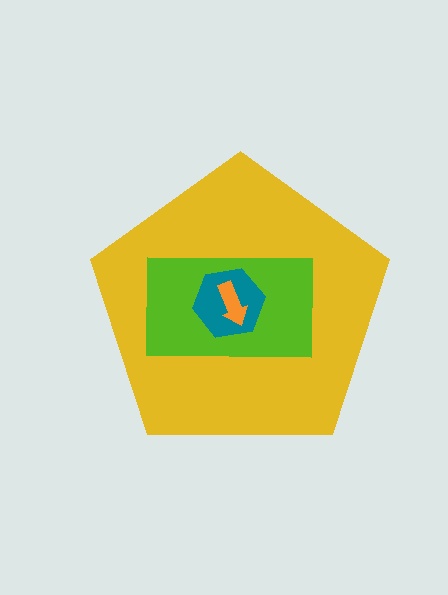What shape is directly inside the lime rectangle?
The teal hexagon.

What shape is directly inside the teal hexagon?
The orange arrow.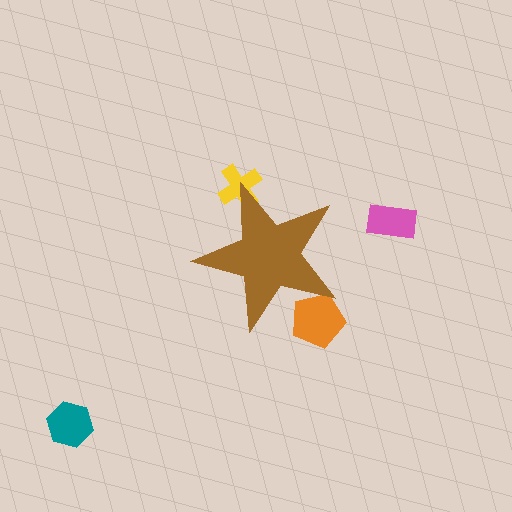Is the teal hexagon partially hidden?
No, the teal hexagon is fully visible.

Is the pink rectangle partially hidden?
No, the pink rectangle is fully visible.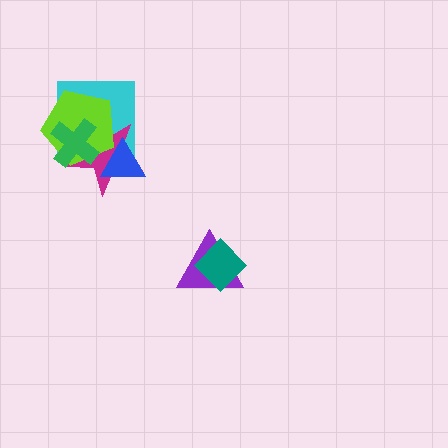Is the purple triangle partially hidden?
Yes, it is partially covered by another shape.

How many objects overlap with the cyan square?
4 objects overlap with the cyan square.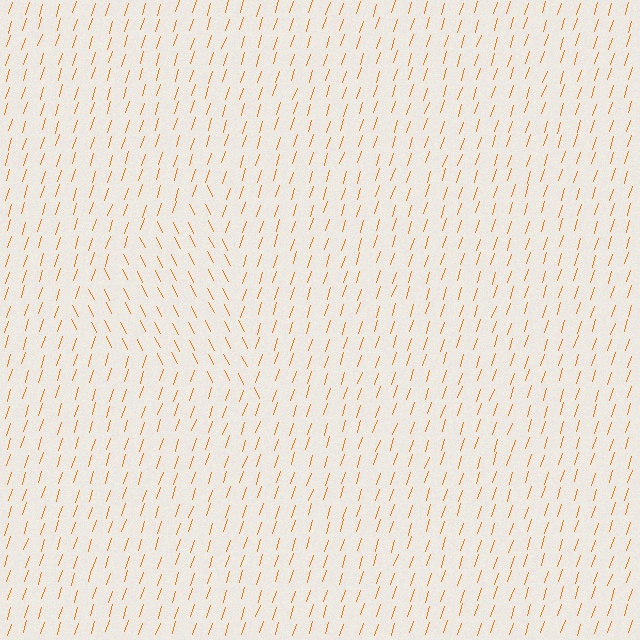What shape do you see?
I see a triangle.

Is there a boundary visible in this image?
Yes, there is a texture boundary formed by a change in line orientation.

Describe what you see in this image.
The image is filled with small orange line segments. A triangle region in the image has lines oriented differently from the surrounding lines, creating a visible texture boundary.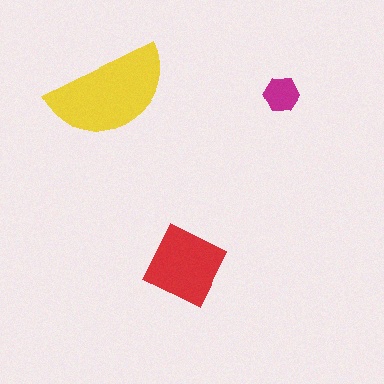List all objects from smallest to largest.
The magenta hexagon, the red diamond, the yellow semicircle.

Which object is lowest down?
The red diamond is bottommost.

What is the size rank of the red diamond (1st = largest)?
2nd.